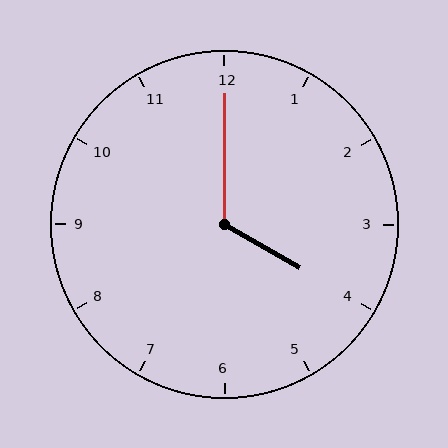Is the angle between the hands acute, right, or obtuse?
It is obtuse.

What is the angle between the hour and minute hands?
Approximately 120 degrees.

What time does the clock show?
4:00.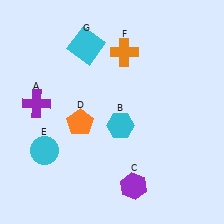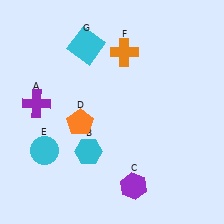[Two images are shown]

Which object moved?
The cyan hexagon (B) moved left.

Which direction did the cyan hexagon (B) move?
The cyan hexagon (B) moved left.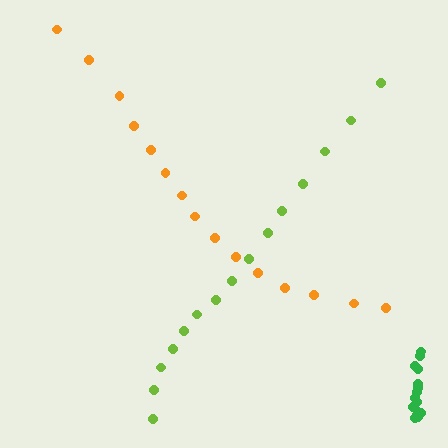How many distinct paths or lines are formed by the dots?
There are 3 distinct paths.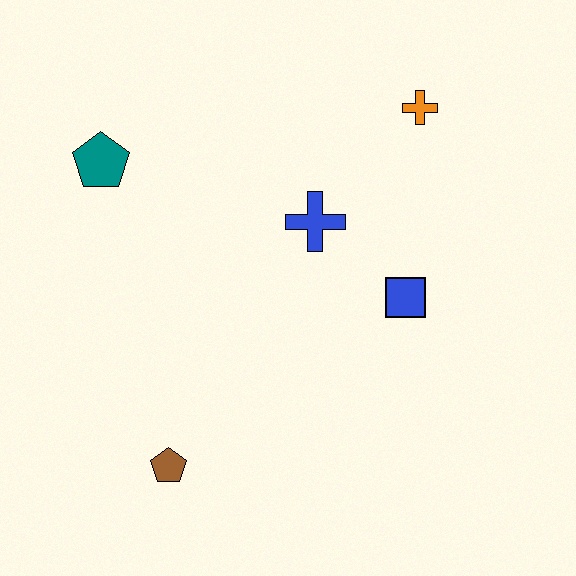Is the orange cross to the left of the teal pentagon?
No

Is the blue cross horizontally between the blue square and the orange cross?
No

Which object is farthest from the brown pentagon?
The orange cross is farthest from the brown pentagon.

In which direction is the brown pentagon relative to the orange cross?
The brown pentagon is below the orange cross.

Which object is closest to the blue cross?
The blue square is closest to the blue cross.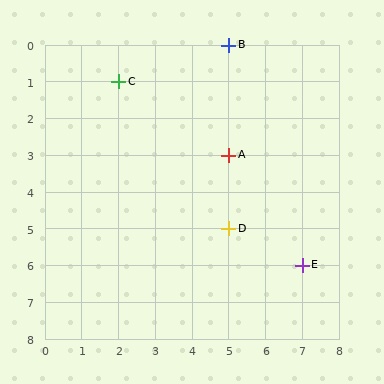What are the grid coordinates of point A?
Point A is at grid coordinates (5, 3).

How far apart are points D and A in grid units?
Points D and A are 2 rows apart.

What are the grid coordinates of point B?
Point B is at grid coordinates (5, 0).